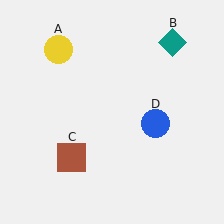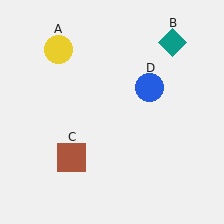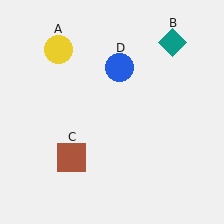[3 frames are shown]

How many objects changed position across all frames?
1 object changed position: blue circle (object D).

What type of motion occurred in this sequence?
The blue circle (object D) rotated counterclockwise around the center of the scene.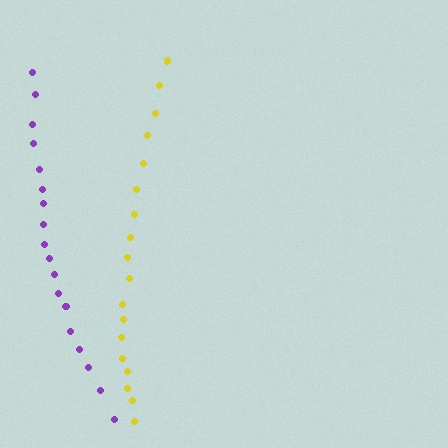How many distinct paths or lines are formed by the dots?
There are 2 distinct paths.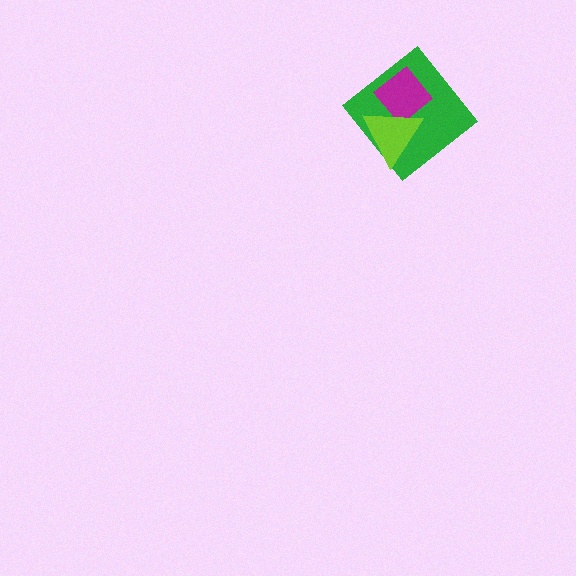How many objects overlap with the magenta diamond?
2 objects overlap with the magenta diamond.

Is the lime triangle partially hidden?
No, no other shape covers it.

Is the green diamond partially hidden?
Yes, it is partially covered by another shape.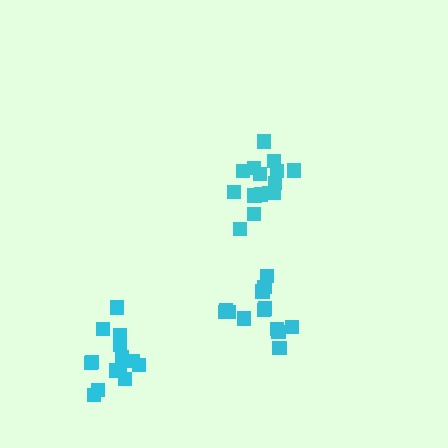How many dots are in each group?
Group 1: 14 dots, Group 2: 13 dots, Group 3: 15 dots (42 total).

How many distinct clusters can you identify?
There are 3 distinct clusters.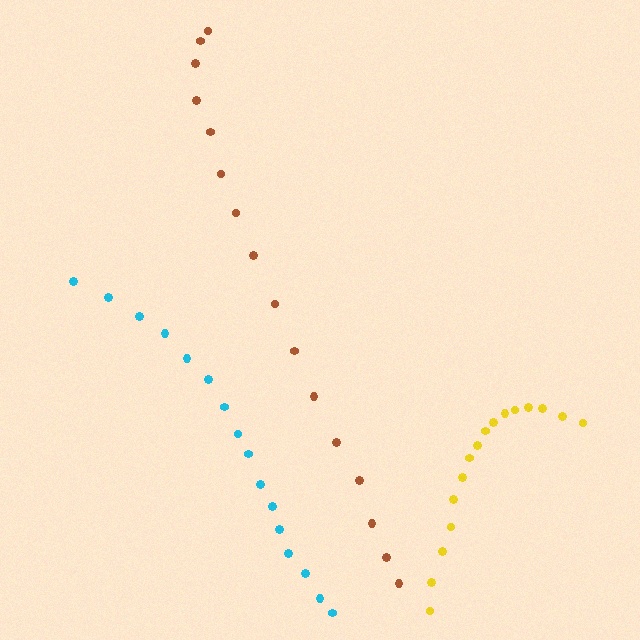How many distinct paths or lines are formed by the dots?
There are 3 distinct paths.